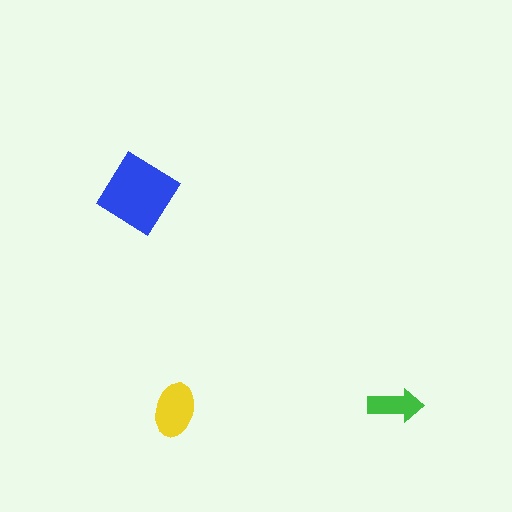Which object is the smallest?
The green arrow.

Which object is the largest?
The blue diamond.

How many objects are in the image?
There are 3 objects in the image.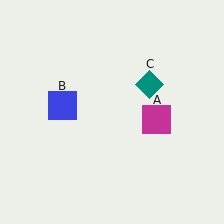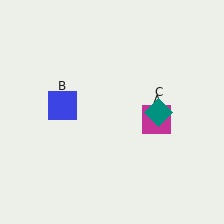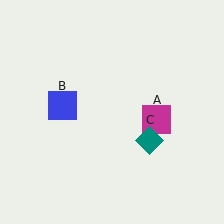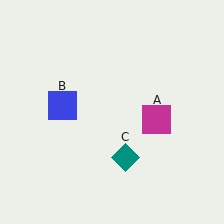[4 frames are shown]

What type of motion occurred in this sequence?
The teal diamond (object C) rotated clockwise around the center of the scene.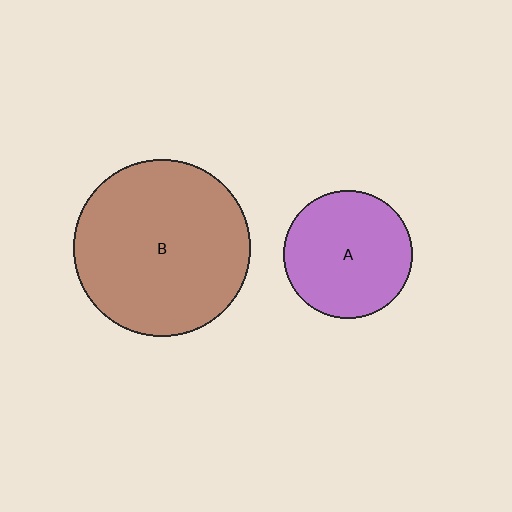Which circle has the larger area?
Circle B (brown).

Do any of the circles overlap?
No, none of the circles overlap.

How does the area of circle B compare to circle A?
Approximately 1.9 times.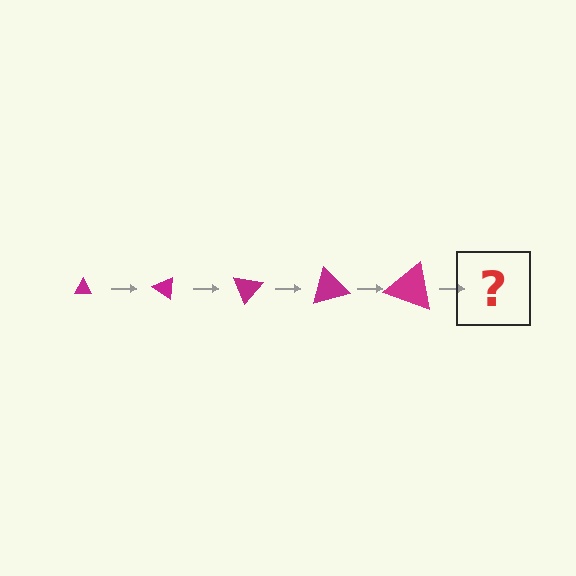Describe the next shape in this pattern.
It should be a triangle, larger than the previous one and rotated 175 degrees from the start.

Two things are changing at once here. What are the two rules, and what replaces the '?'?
The two rules are that the triangle grows larger each step and it rotates 35 degrees each step. The '?' should be a triangle, larger than the previous one and rotated 175 degrees from the start.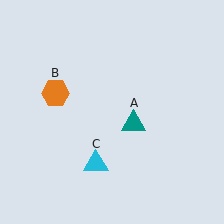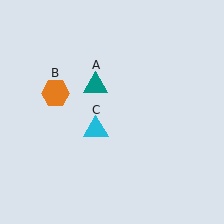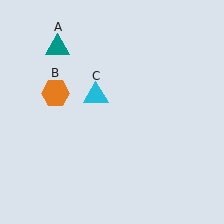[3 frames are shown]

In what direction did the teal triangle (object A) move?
The teal triangle (object A) moved up and to the left.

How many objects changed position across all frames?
2 objects changed position: teal triangle (object A), cyan triangle (object C).